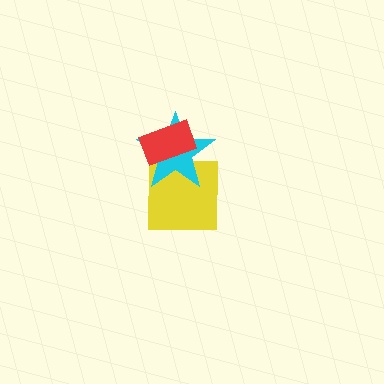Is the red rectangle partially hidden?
No, no other shape covers it.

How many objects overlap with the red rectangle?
1 object overlaps with the red rectangle.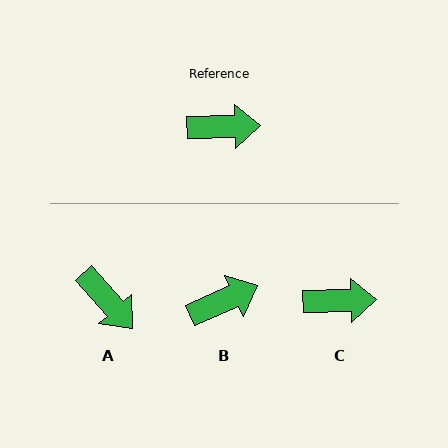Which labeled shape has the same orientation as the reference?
C.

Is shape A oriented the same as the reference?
No, it is off by about 50 degrees.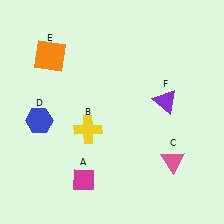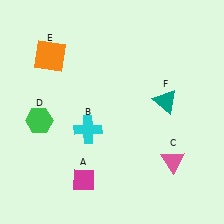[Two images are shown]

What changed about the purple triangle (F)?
In Image 1, F is purple. In Image 2, it changed to teal.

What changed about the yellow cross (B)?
In Image 1, B is yellow. In Image 2, it changed to cyan.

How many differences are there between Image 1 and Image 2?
There are 3 differences between the two images.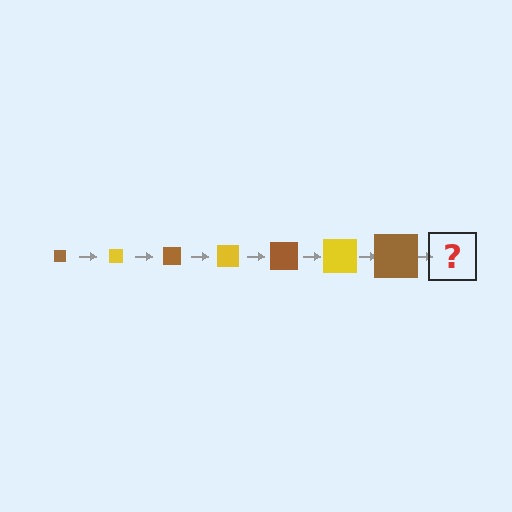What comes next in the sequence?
The next element should be a yellow square, larger than the previous one.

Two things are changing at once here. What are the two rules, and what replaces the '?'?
The two rules are that the square grows larger each step and the color cycles through brown and yellow. The '?' should be a yellow square, larger than the previous one.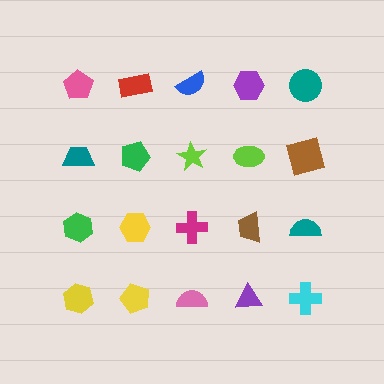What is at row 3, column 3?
A magenta cross.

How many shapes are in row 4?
5 shapes.